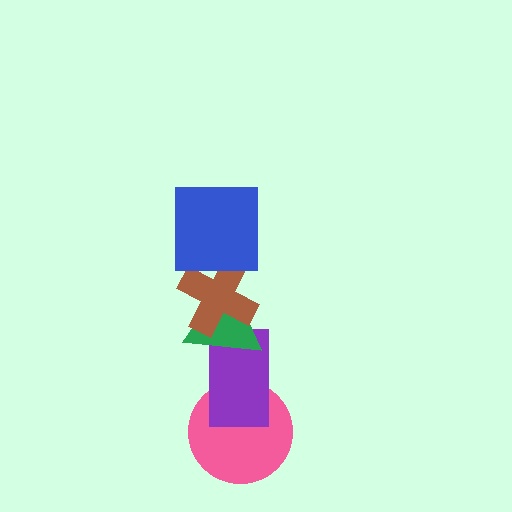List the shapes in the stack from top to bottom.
From top to bottom: the blue square, the brown cross, the green triangle, the purple rectangle, the pink circle.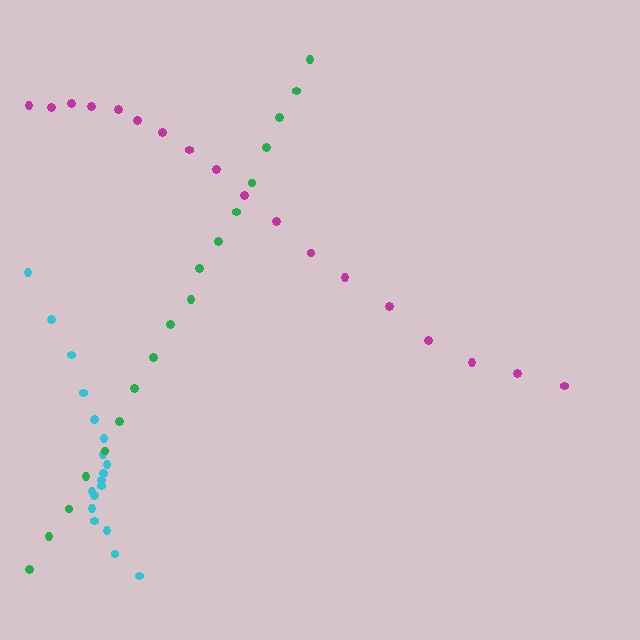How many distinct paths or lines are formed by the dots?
There are 3 distinct paths.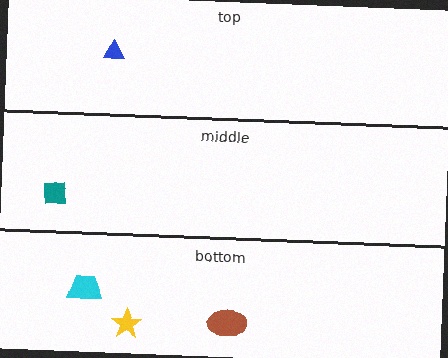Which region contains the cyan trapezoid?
The bottom region.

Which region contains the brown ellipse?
The bottom region.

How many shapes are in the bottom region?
3.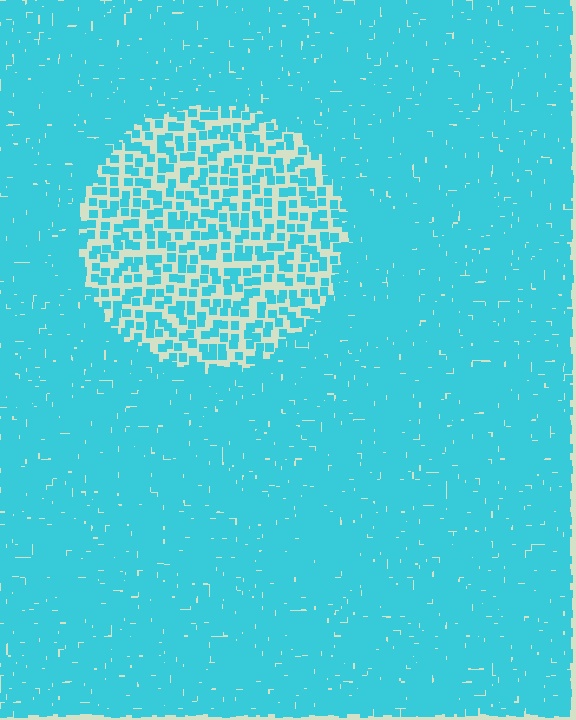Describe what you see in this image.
The image contains small cyan elements arranged at two different densities. A circle-shaped region is visible where the elements are less densely packed than the surrounding area.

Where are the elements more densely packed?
The elements are more densely packed outside the circle boundary.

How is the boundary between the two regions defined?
The boundary is defined by a change in element density (approximately 2.8x ratio). All elements are the same color, size, and shape.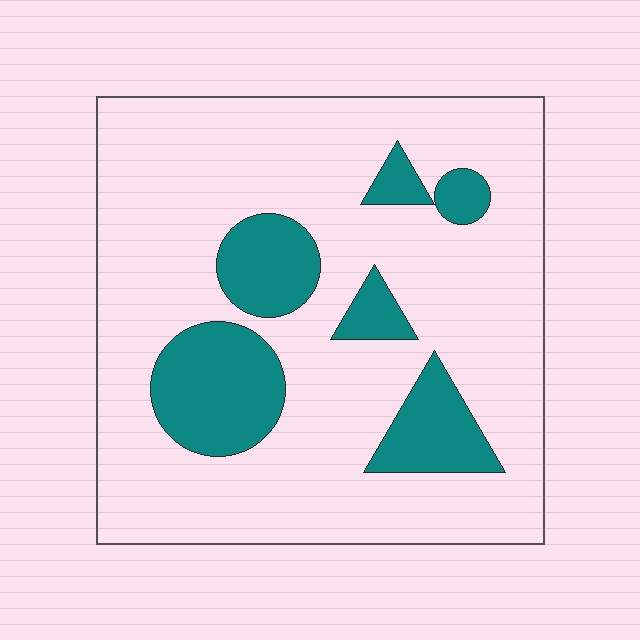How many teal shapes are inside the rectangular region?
6.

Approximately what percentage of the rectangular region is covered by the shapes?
Approximately 20%.